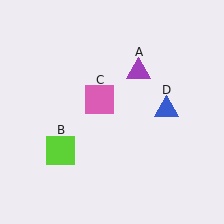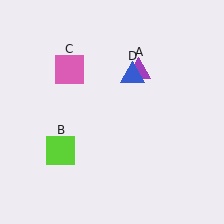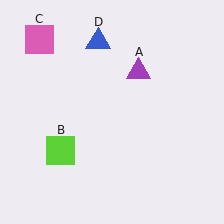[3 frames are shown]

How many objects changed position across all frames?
2 objects changed position: pink square (object C), blue triangle (object D).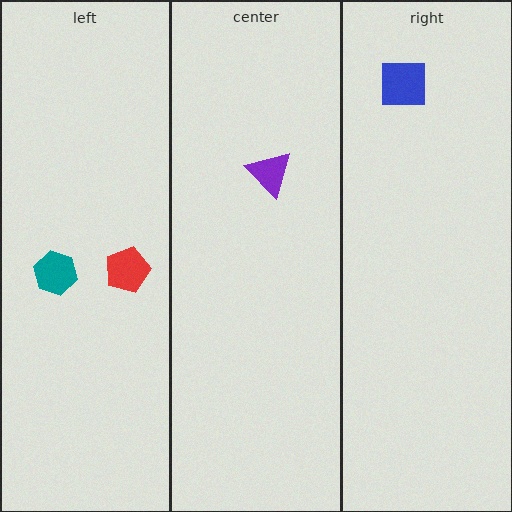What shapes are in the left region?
The teal hexagon, the red pentagon.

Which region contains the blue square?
The right region.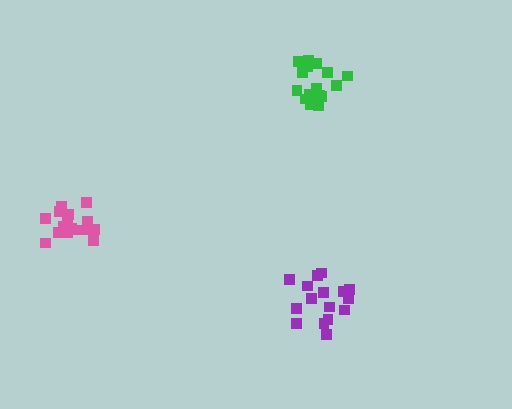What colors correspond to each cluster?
The clusters are colored: green, pink, purple.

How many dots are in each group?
Group 1: 16 dots, Group 2: 16 dots, Group 3: 16 dots (48 total).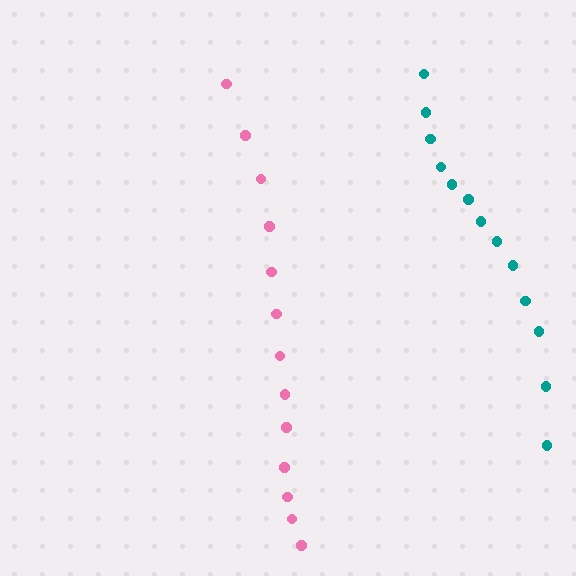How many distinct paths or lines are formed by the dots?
There are 2 distinct paths.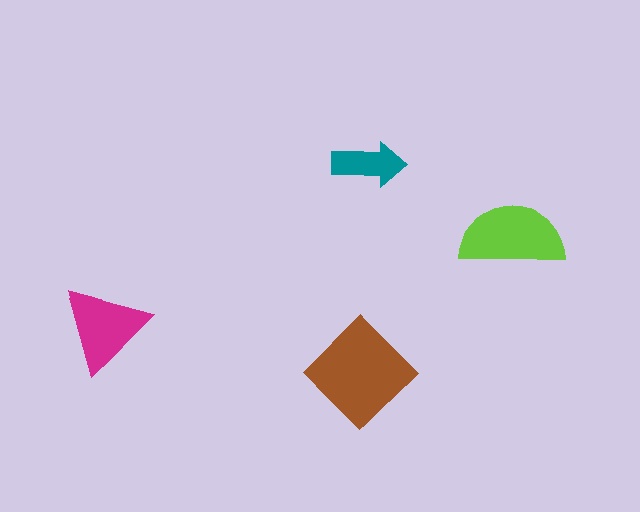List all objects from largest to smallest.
The brown diamond, the lime semicircle, the magenta triangle, the teal arrow.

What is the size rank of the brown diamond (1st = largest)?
1st.